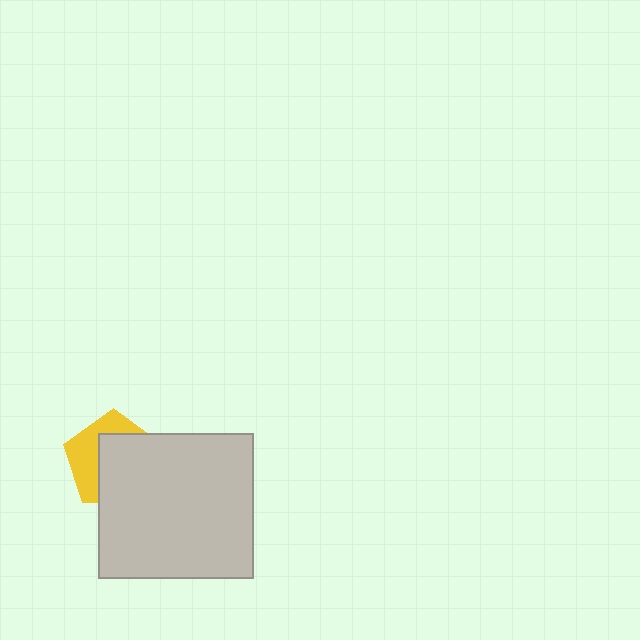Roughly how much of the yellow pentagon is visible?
A small part of it is visible (roughly 40%).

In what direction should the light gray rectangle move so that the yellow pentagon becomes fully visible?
The light gray rectangle should move toward the lower-right. That is the shortest direction to clear the overlap and leave the yellow pentagon fully visible.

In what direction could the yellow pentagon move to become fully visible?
The yellow pentagon could move toward the upper-left. That would shift it out from behind the light gray rectangle entirely.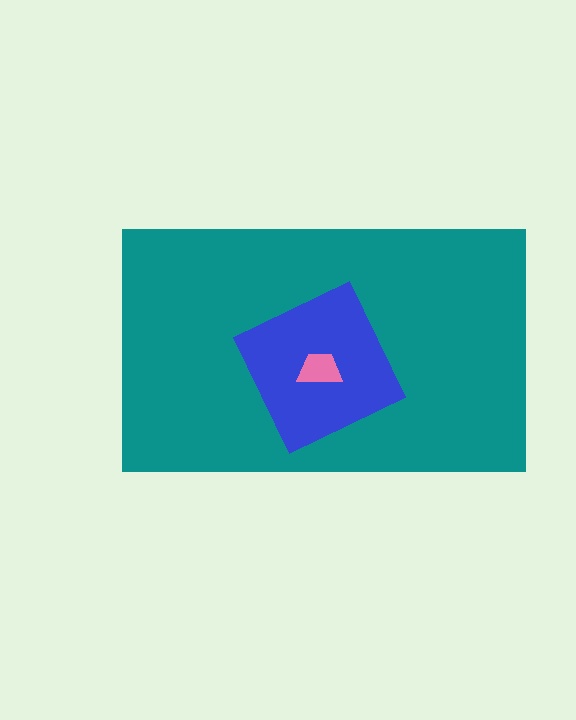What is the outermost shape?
The teal rectangle.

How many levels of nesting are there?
3.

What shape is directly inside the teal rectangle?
The blue diamond.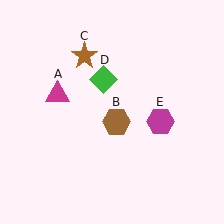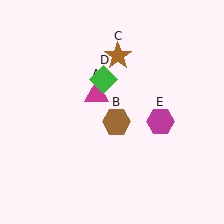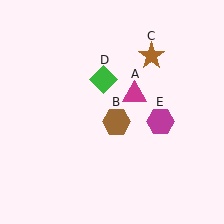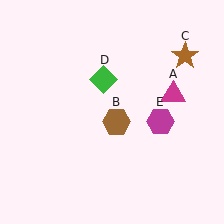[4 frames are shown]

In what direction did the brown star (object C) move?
The brown star (object C) moved right.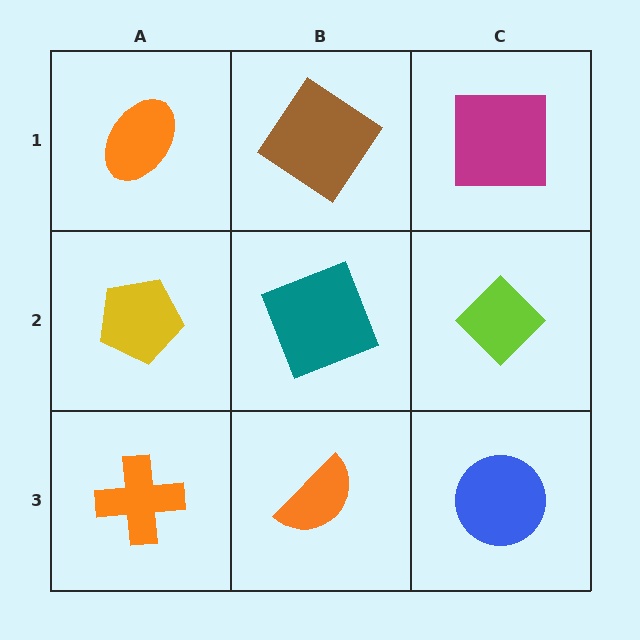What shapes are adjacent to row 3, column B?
A teal square (row 2, column B), an orange cross (row 3, column A), a blue circle (row 3, column C).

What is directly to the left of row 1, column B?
An orange ellipse.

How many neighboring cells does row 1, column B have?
3.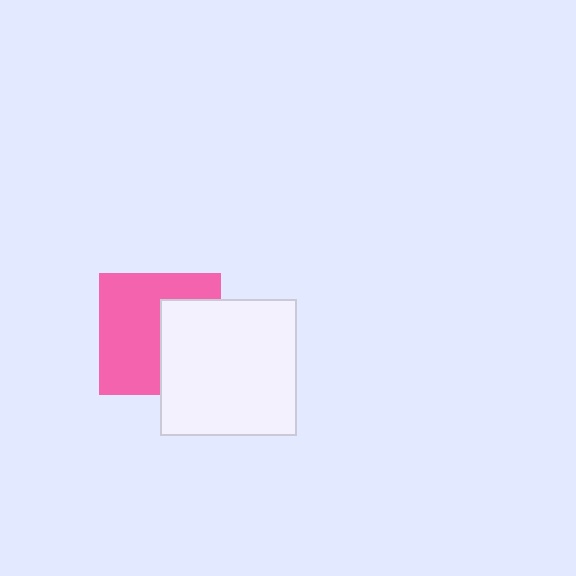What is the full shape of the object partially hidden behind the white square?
The partially hidden object is a pink square.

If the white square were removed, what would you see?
You would see the complete pink square.